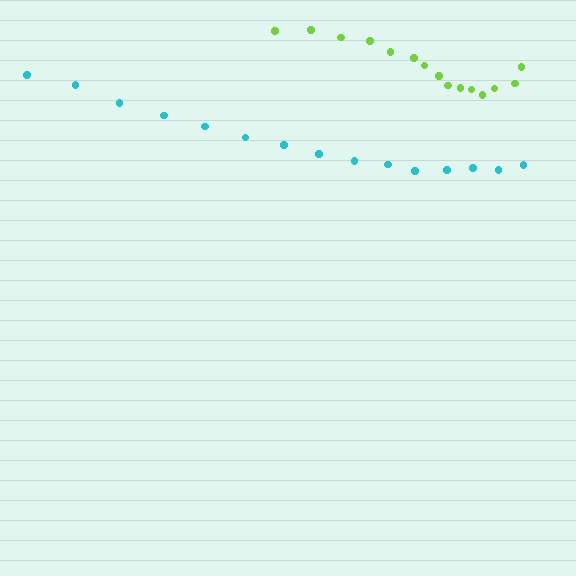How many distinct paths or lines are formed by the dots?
There are 2 distinct paths.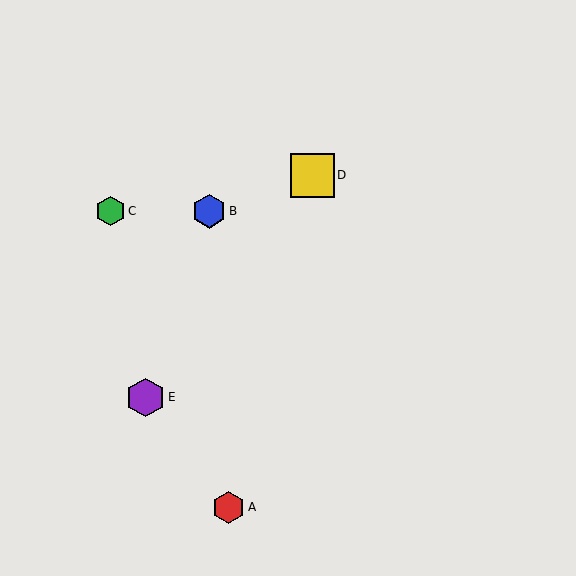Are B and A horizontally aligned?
No, B is at y≈211 and A is at y≈507.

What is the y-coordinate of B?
Object B is at y≈211.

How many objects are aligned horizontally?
2 objects (B, C) are aligned horizontally.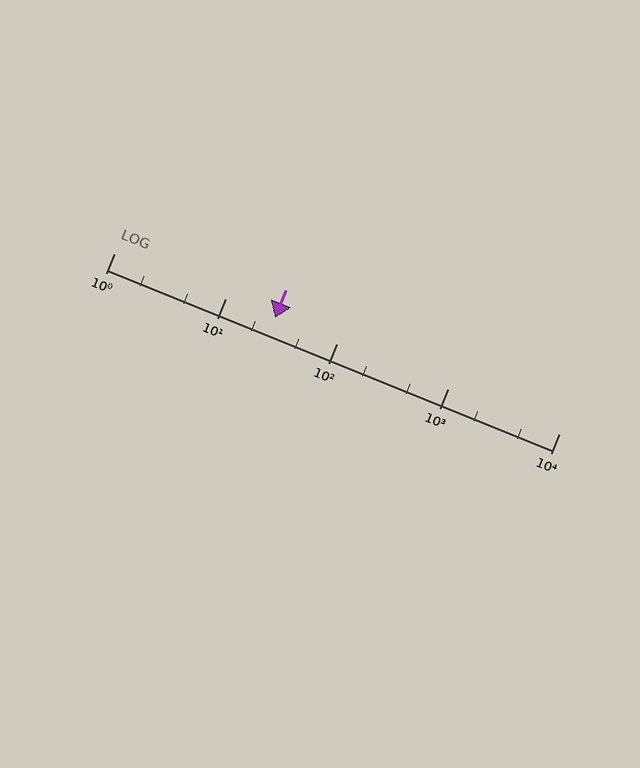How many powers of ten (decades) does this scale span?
The scale spans 4 decades, from 1 to 10000.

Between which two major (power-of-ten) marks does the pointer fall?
The pointer is between 10 and 100.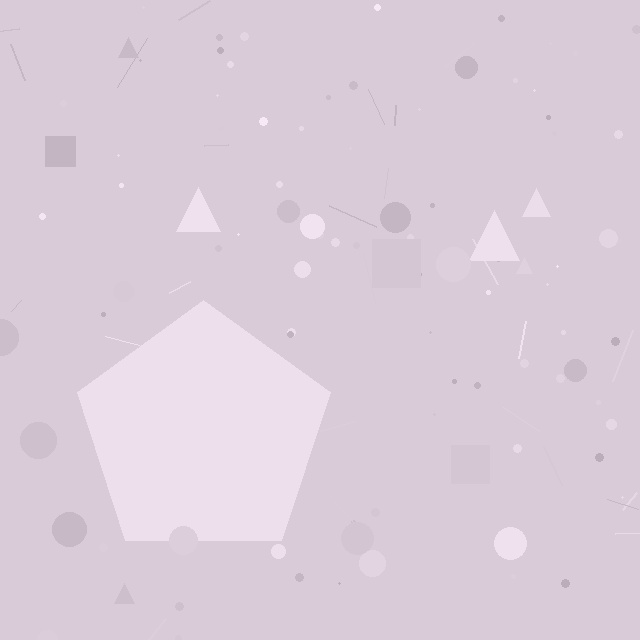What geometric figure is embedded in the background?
A pentagon is embedded in the background.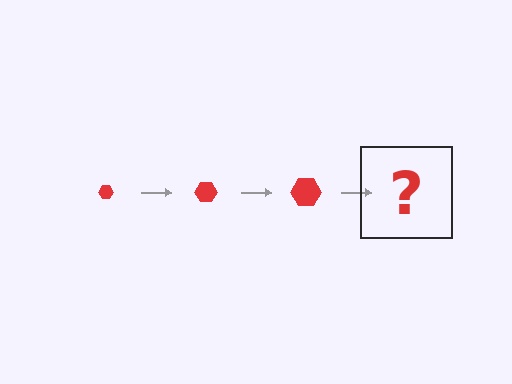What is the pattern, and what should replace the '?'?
The pattern is that the hexagon gets progressively larger each step. The '?' should be a red hexagon, larger than the previous one.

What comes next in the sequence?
The next element should be a red hexagon, larger than the previous one.